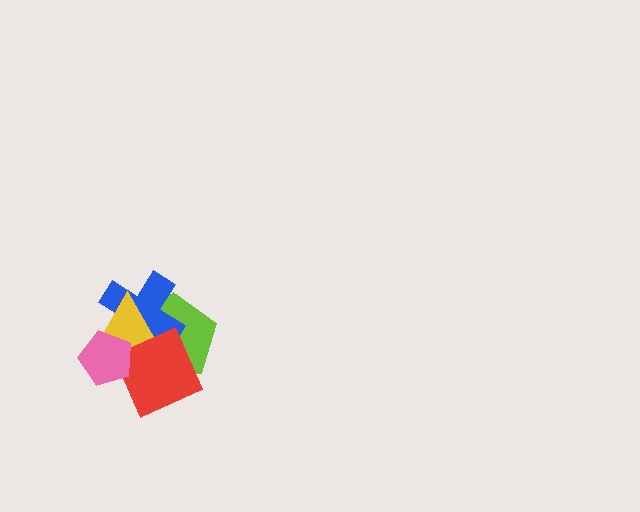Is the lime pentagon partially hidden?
Yes, it is partially covered by another shape.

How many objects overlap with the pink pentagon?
3 objects overlap with the pink pentagon.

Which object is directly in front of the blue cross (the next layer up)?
The yellow triangle is directly in front of the blue cross.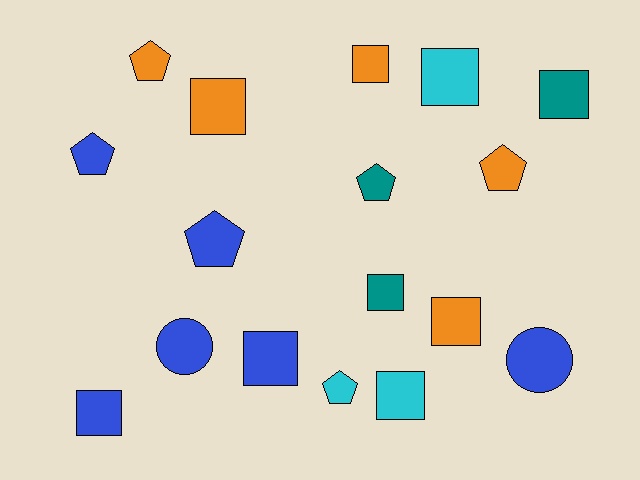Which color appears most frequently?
Blue, with 6 objects.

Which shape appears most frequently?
Square, with 9 objects.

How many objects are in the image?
There are 17 objects.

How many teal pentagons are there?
There is 1 teal pentagon.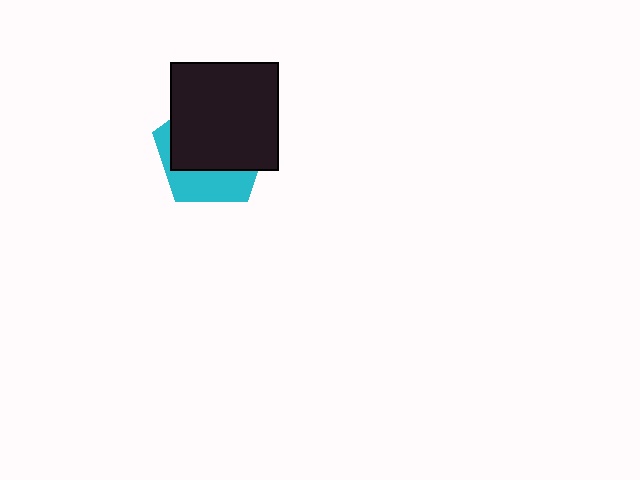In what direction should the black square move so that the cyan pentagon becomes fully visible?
The black square should move up. That is the shortest direction to clear the overlap and leave the cyan pentagon fully visible.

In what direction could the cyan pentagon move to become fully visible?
The cyan pentagon could move down. That would shift it out from behind the black square entirely.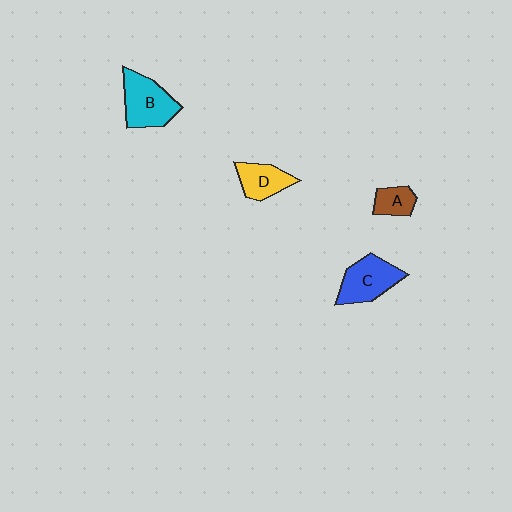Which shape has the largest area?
Shape B (cyan).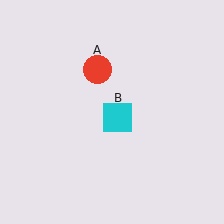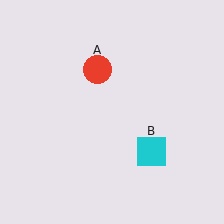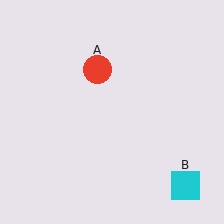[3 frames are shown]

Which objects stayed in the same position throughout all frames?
Red circle (object A) remained stationary.